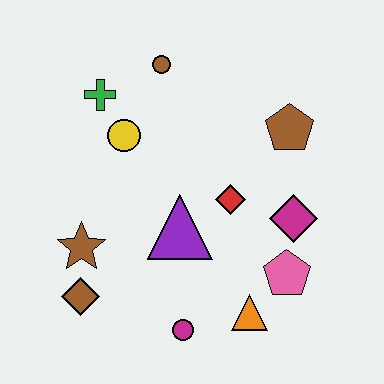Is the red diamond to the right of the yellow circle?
Yes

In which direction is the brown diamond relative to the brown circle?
The brown diamond is below the brown circle.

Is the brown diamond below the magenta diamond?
Yes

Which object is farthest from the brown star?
The brown pentagon is farthest from the brown star.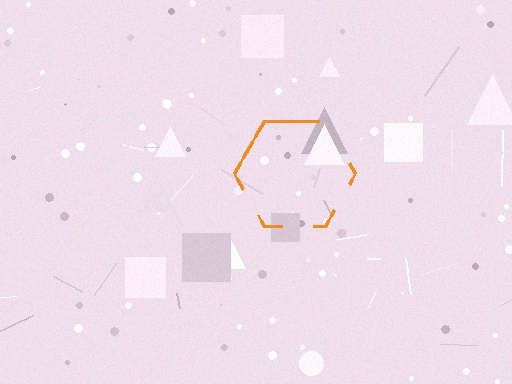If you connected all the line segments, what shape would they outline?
They would outline a hexagon.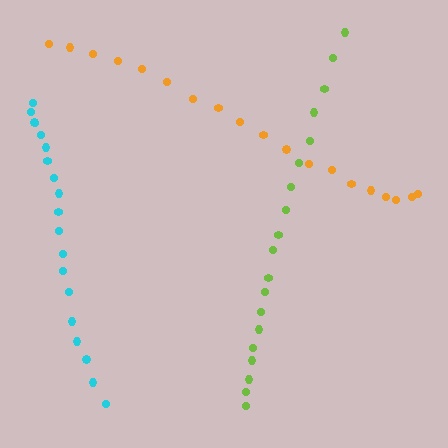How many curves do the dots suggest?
There are 3 distinct paths.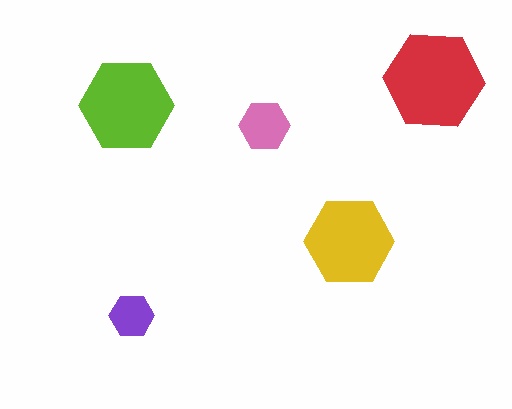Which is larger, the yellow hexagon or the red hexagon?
The red one.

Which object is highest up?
The red hexagon is topmost.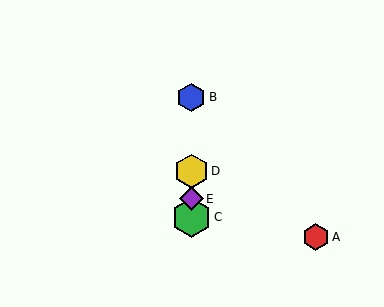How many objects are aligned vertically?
4 objects (B, C, D, E) are aligned vertically.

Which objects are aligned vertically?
Objects B, C, D, E are aligned vertically.